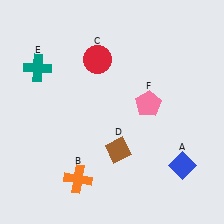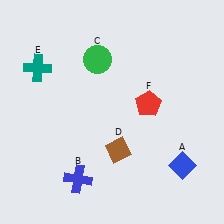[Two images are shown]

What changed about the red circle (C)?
In Image 1, C is red. In Image 2, it changed to green.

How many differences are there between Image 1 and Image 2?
There are 3 differences between the two images.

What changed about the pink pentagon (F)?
In Image 1, F is pink. In Image 2, it changed to red.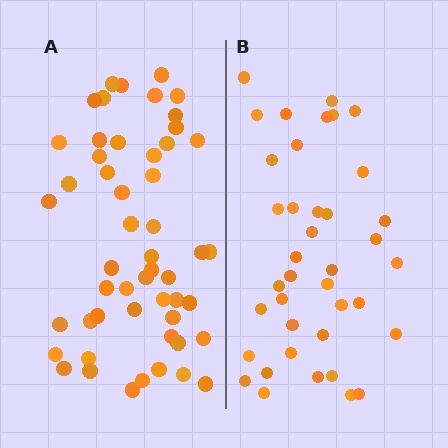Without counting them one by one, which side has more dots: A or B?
Region A (the left region) has more dots.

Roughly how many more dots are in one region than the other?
Region A has approximately 15 more dots than region B.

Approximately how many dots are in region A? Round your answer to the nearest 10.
About 50 dots. (The exact count is 52, which rounds to 50.)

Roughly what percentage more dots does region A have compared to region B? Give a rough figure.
About 35% more.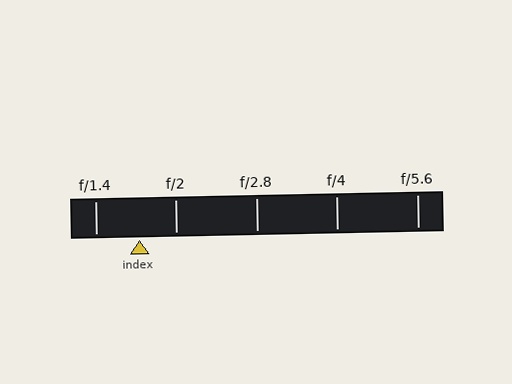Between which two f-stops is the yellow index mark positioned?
The index mark is between f/1.4 and f/2.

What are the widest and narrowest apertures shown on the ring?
The widest aperture shown is f/1.4 and the narrowest is f/5.6.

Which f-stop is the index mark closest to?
The index mark is closest to f/2.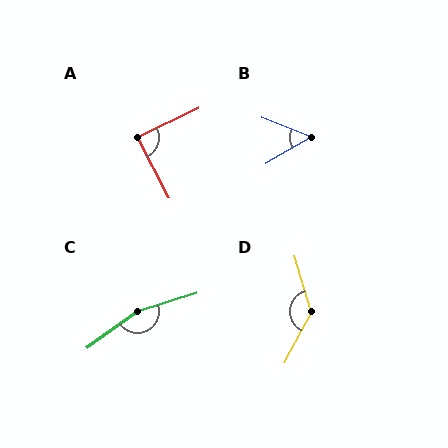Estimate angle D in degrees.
Approximately 135 degrees.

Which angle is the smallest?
B, at approximately 51 degrees.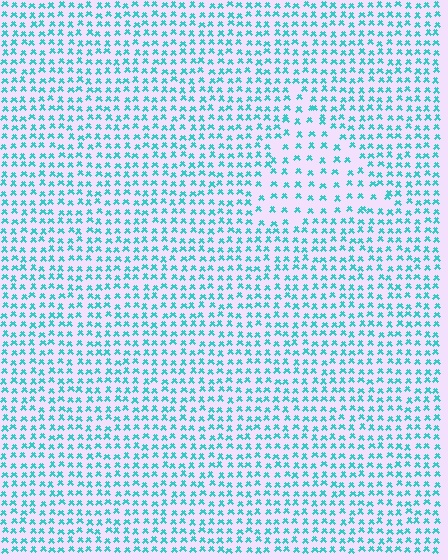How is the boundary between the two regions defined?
The boundary is defined by a change in element density (approximately 1.8x ratio). All elements are the same color, size, and shape.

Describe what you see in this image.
The image contains small cyan elements arranged at two different densities. A triangle-shaped region is visible where the elements are less densely packed than the surrounding area.